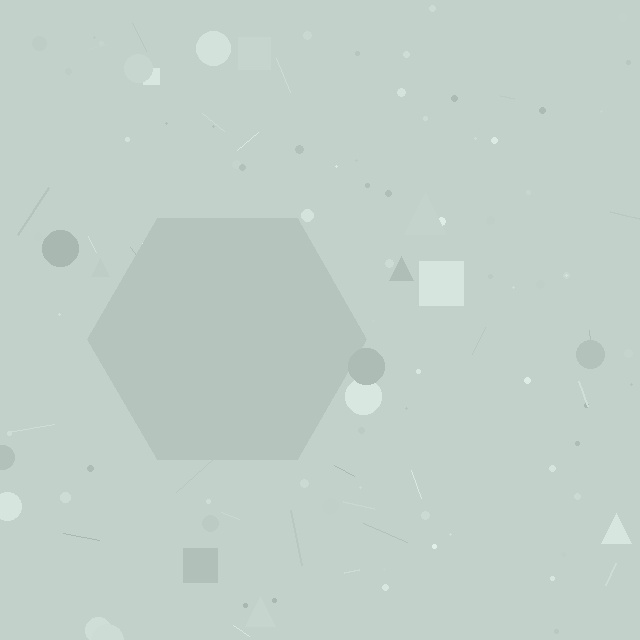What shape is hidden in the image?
A hexagon is hidden in the image.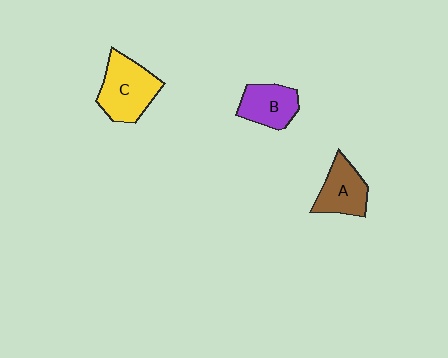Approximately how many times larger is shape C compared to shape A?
Approximately 1.4 times.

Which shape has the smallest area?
Shape B (purple).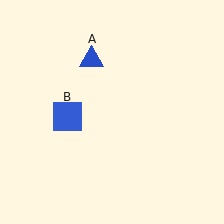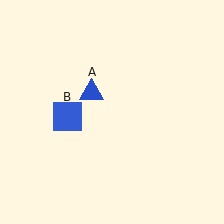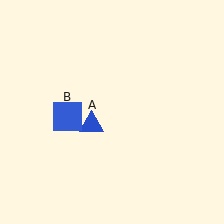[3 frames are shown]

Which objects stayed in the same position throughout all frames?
Blue square (object B) remained stationary.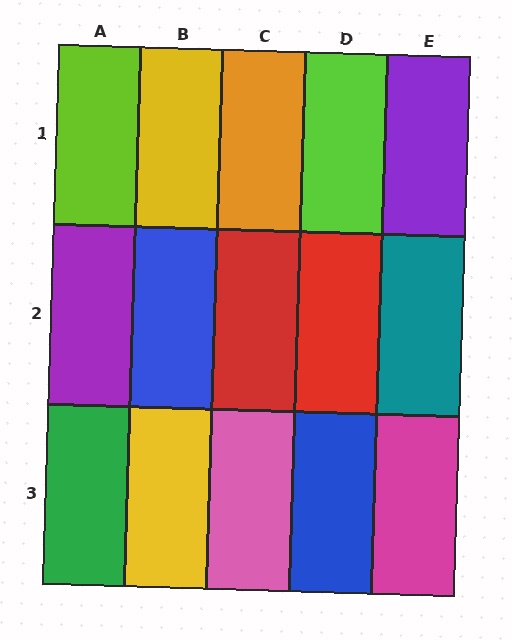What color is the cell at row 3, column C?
Pink.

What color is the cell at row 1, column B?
Yellow.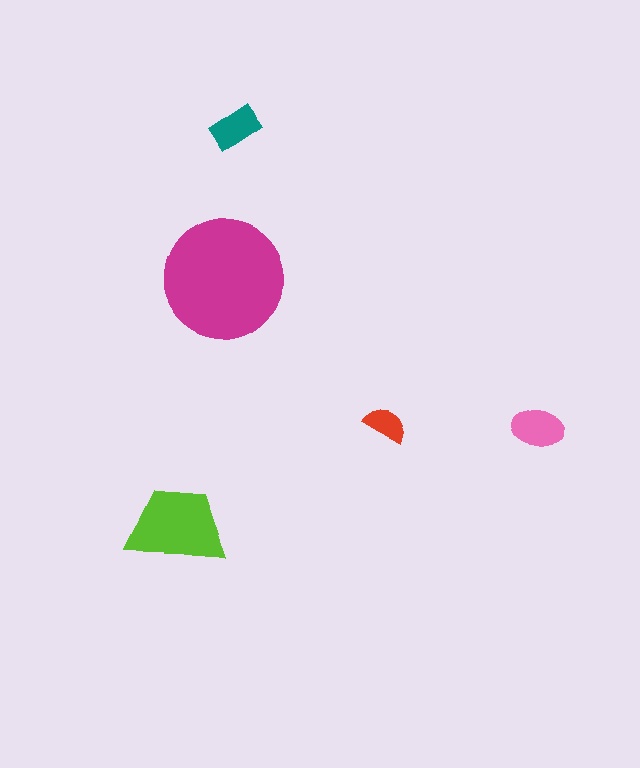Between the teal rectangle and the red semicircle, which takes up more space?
The teal rectangle.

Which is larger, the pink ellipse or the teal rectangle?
The pink ellipse.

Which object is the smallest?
The red semicircle.